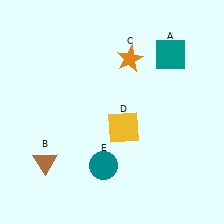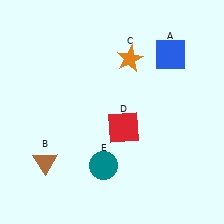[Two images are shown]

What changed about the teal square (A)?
In Image 1, A is teal. In Image 2, it changed to blue.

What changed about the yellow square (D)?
In Image 1, D is yellow. In Image 2, it changed to red.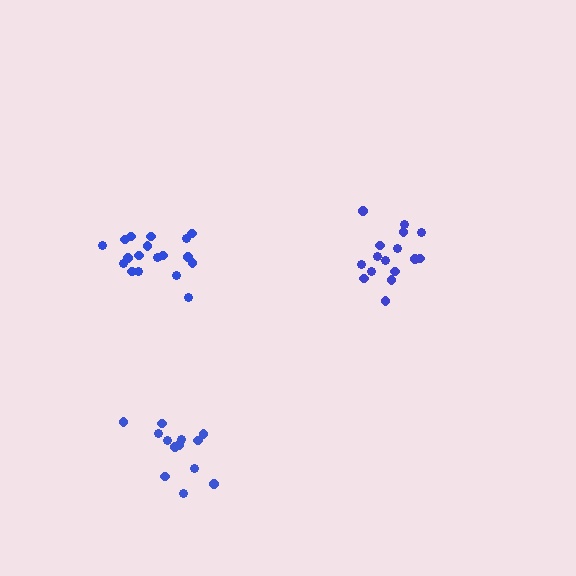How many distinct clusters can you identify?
There are 3 distinct clusters.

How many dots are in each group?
Group 1: 16 dots, Group 2: 18 dots, Group 3: 13 dots (47 total).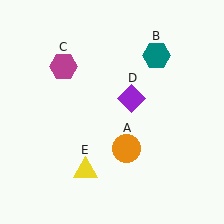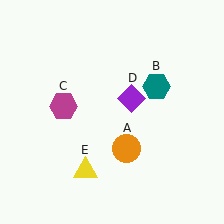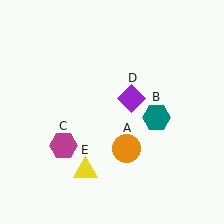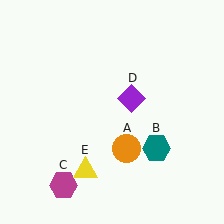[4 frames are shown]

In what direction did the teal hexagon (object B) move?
The teal hexagon (object B) moved down.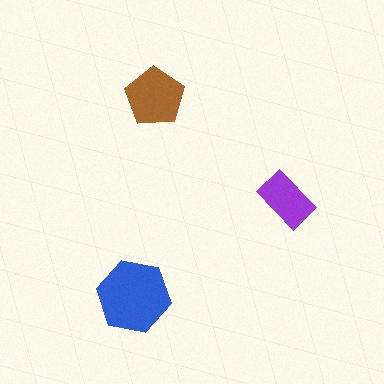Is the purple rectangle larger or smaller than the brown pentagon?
Smaller.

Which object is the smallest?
The purple rectangle.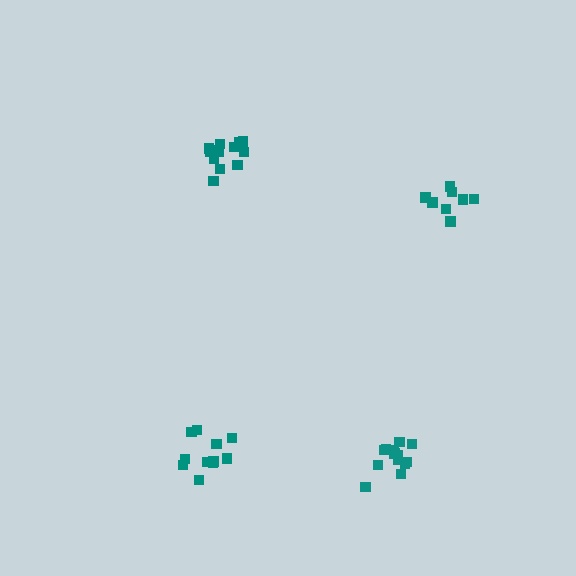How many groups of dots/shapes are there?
There are 4 groups.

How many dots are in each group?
Group 1: 13 dots, Group 2: 11 dots, Group 3: 13 dots, Group 4: 8 dots (45 total).